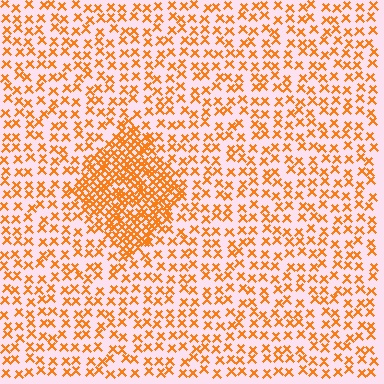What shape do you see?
I see a diamond.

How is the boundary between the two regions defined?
The boundary is defined by a change in element density (approximately 2.5x ratio). All elements are the same color, size, and shape.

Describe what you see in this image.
The image contains small orange elements arranged at two different densities. A diamond-shaped region is visible where the elements are more densely packed than the surrounding area.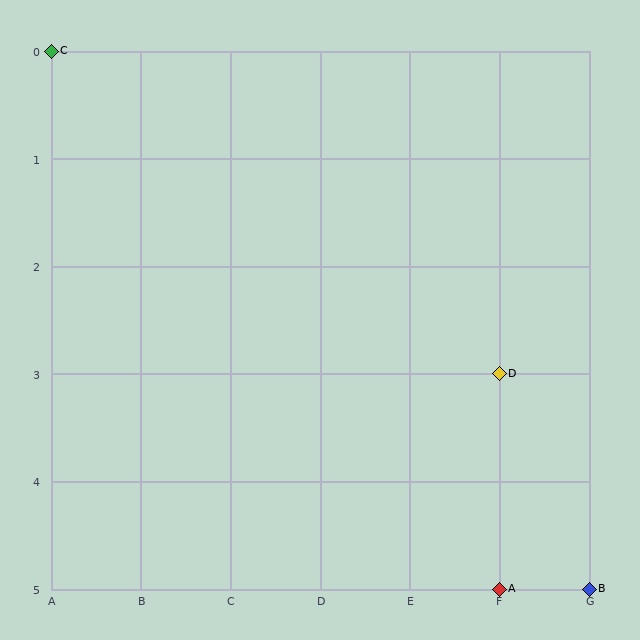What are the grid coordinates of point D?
Point D is at grid coordinates (F, 3).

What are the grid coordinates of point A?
Point A is at grid coordinates (F, 5).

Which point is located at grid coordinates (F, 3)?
Point D is at (F, 3).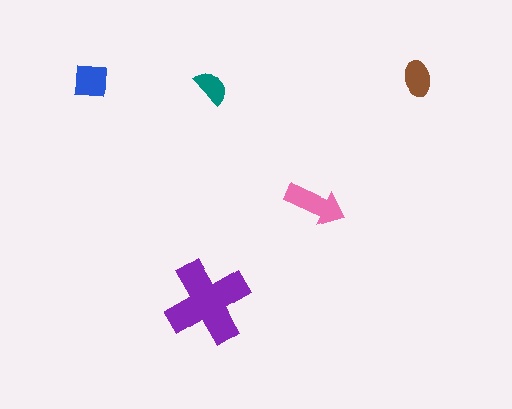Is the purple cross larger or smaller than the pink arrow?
Larger.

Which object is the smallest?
The teal semicircle.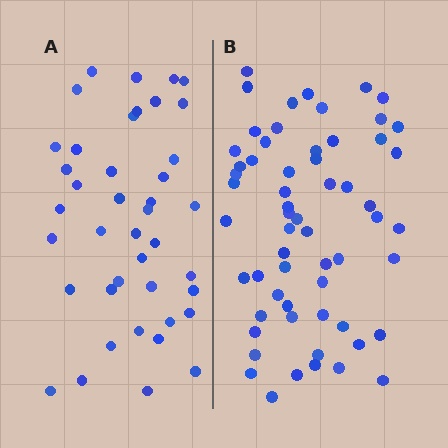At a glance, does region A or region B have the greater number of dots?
Region B (the right region) has more dots.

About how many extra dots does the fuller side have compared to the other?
Region B has approximately 20 more dots than region A.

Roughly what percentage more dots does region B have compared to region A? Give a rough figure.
About 45% more.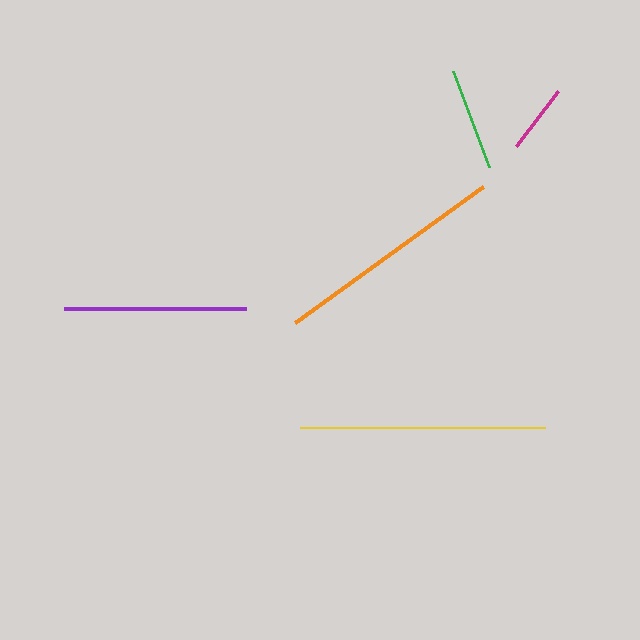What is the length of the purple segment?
The purple segment is approximately 182 pixels long.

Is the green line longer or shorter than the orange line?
The orange line is longer than the green line.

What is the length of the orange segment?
The orange segment is approximately 232 pixels long.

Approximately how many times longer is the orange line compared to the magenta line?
The orange line is approximately 3.4 times the length of the magenta line.